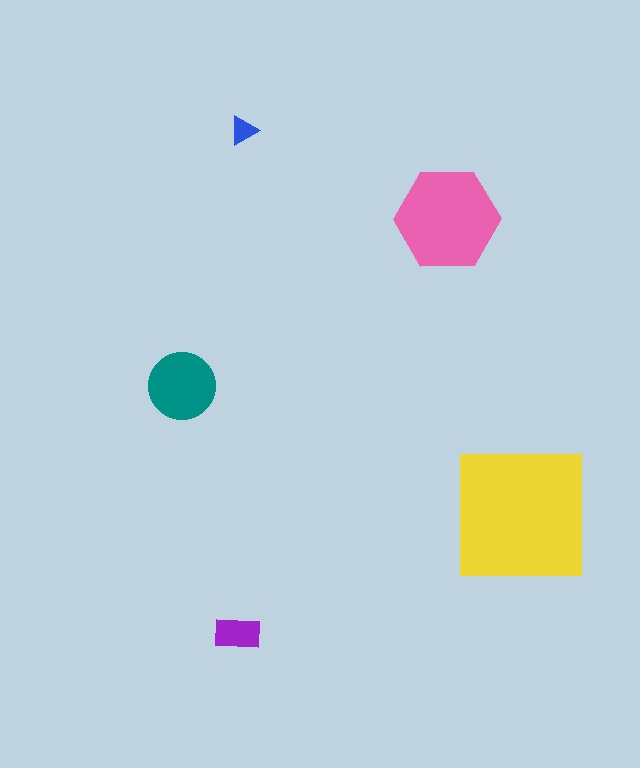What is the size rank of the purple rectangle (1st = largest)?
4th.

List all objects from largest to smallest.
The yellow square, the pink hexagon, the teal circle, the purple rectangle, the blue triangle.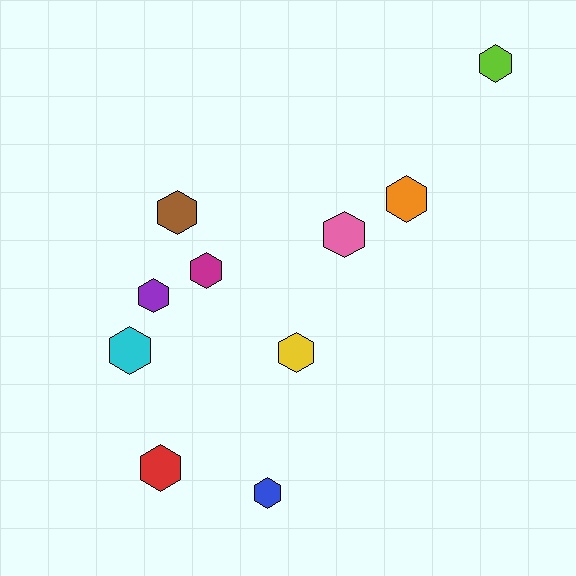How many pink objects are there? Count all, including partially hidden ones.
There is 1 pink object.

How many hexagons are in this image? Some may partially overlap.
There are 10 hexagons.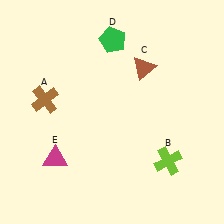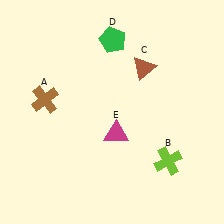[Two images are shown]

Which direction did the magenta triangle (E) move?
The magenta triangle (E) moved right.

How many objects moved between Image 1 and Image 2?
1 object moved between the two images.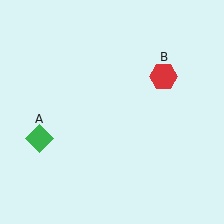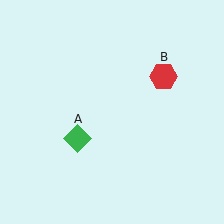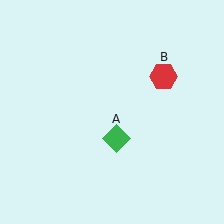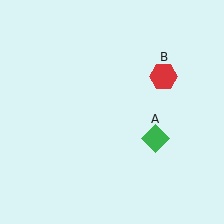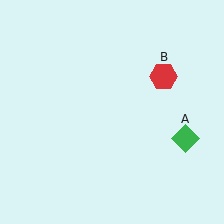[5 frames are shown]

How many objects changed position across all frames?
1 object changed position: green diamond (object A).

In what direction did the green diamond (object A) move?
The green diamond (object A) moved right.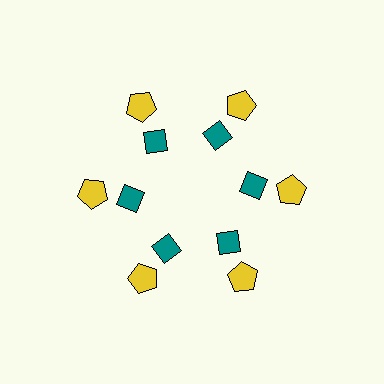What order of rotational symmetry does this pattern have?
This pattern has 6-fold rotational symmetry.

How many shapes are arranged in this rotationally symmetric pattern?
There are 12 shapes, arranged in 6 groups of 2.